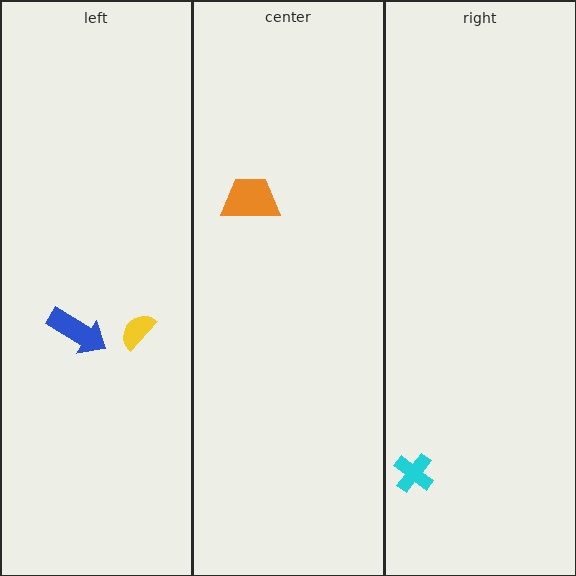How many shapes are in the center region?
1.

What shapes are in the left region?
The blue arrow, the yellow semicircle.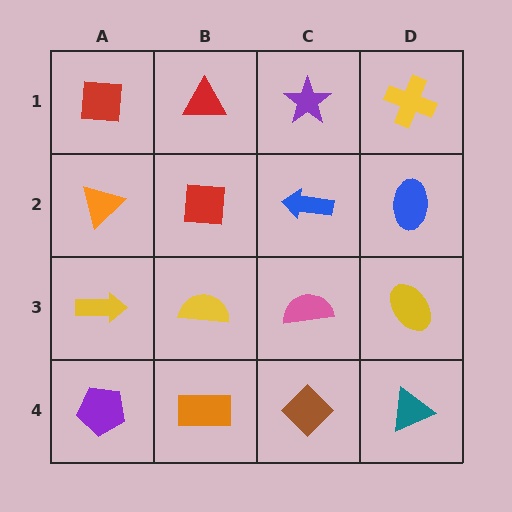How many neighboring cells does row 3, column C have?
4.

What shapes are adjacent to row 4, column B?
A yellow semicircle (row 3, column B), a purple pentagon (row 4, column A), a brown diamond (row 4, column C).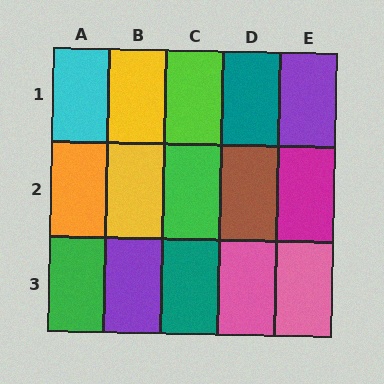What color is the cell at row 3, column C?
Teal.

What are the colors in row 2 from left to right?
Orange, yellow, green, brown, magenta.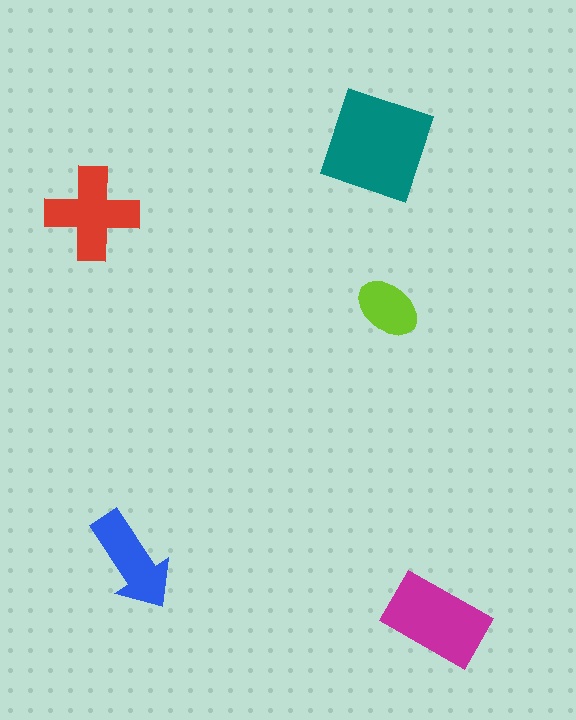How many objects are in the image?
There are 5 objects in the image.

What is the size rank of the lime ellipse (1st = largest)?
5th.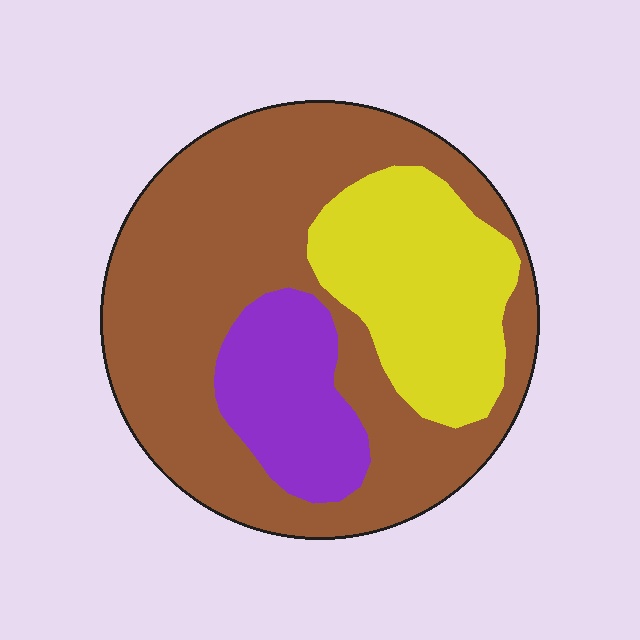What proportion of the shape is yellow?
Yellow takes up less than a quarter of the shape.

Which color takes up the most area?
Brown, at roughly 60%.